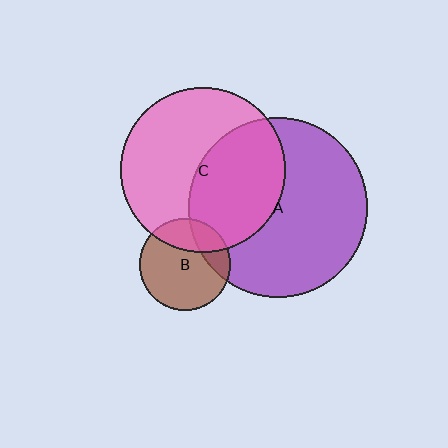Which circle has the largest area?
Circle A (purple).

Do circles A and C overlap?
Yes.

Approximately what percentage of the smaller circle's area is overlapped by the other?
Approximately 45%.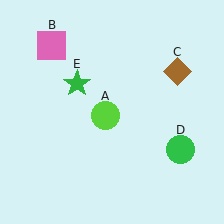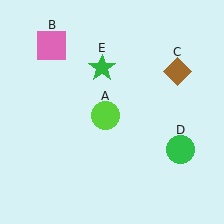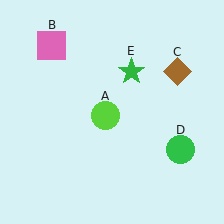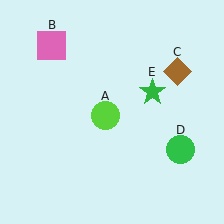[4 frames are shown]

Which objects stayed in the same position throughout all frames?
Lime circle (object A) and pink square (object B) and brown diamond (object C) and green circle (object D) remained stationary.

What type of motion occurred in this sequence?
The green star (object E) rotated clockwise around the center of the scene.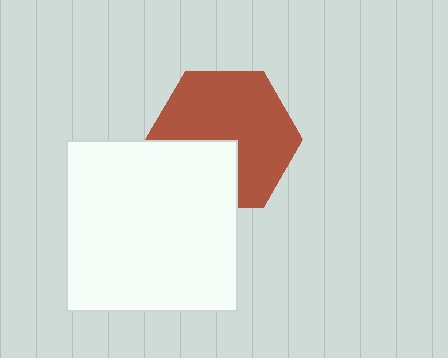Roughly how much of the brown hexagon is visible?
Most of it is visible (roughly 69%).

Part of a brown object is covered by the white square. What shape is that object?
It is a hexagon.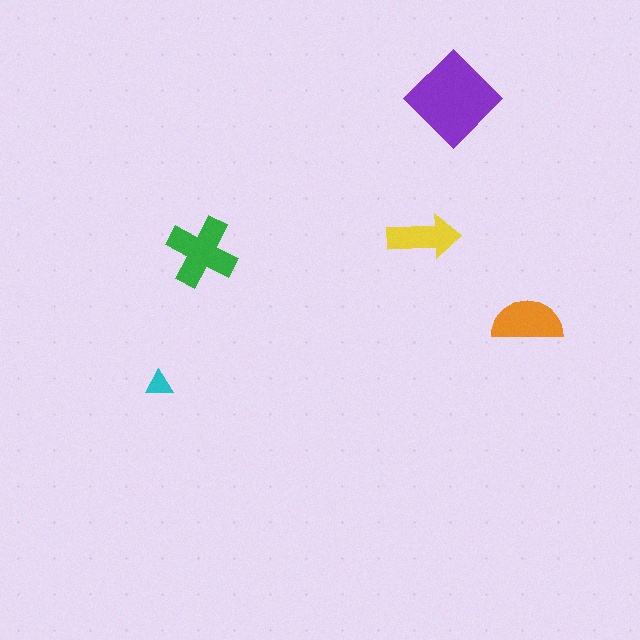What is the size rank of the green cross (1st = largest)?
2nd.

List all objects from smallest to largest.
The cyan triangle, the yellow arrow, the orange semicircle, the green cross, the purple diamond.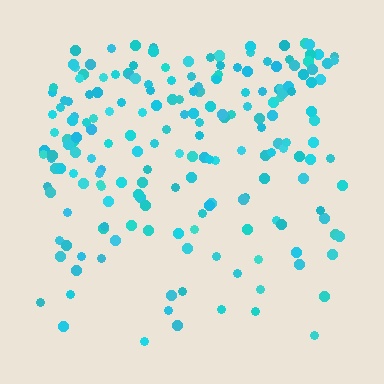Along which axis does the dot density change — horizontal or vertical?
Vertical.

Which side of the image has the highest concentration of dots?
The top.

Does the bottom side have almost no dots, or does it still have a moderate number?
Still a moderate number, just noticeably fewer than the top.